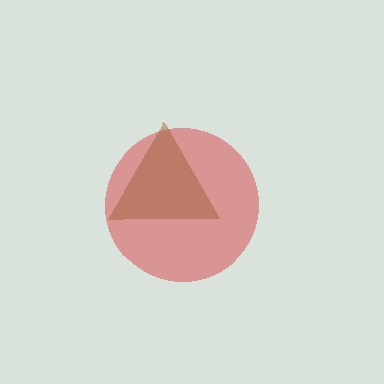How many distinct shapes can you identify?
There are 2 distinct shapes: a red circle, a brown triangle.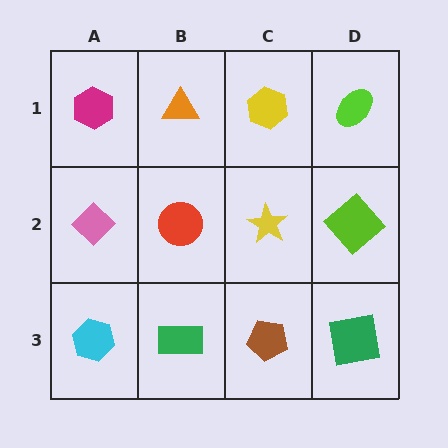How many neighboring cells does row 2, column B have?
4.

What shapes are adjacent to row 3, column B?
A red circle (row 2, column B), a cyan hexagon (row 3, column A), a brown pentagon (row 3, column C).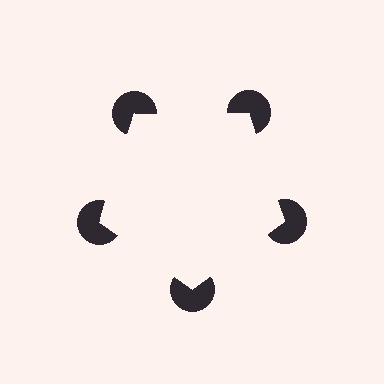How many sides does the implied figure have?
5 sides.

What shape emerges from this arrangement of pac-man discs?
An illusory pentagon — its edges are inferred from the aligned wedge cuts in the pac-man discs, not physically drawn.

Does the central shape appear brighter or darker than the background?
It typically appears slightly brighter than the background, even though no actual brightness change is drawn.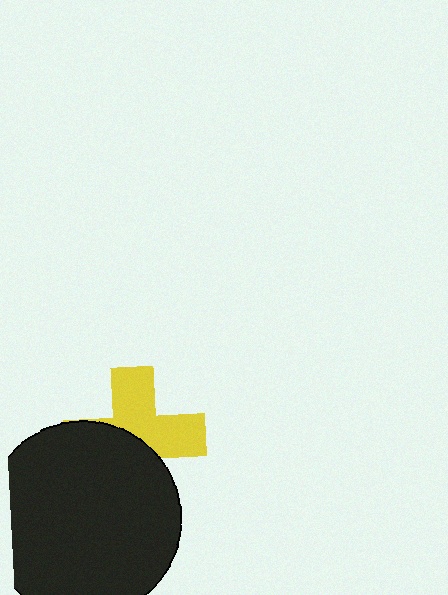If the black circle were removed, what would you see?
You would see the complete yellow cross.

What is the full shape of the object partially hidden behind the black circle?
The partially hidden object is a yellow cross.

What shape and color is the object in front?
The object in front is a black circle.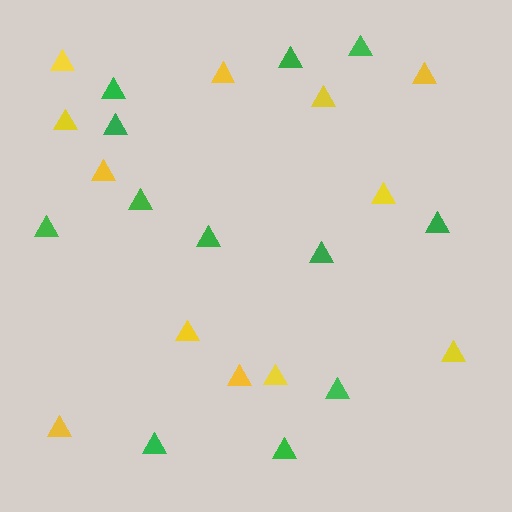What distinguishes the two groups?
There are 2 groups: one group of yellow triangles (12) and one group of green triangles (12).